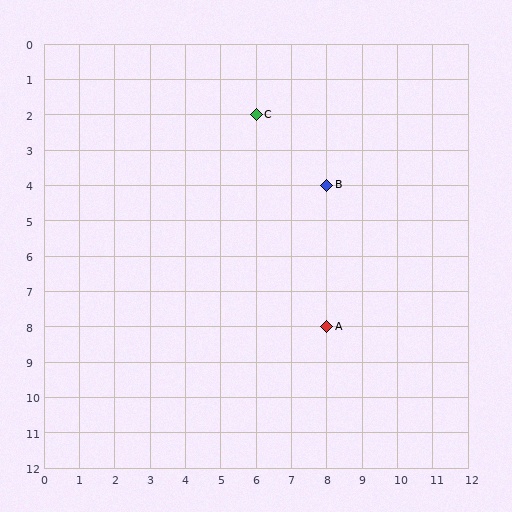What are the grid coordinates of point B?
Point B is at grid coordinates (8, 4).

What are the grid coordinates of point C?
Point C is at grid coordinates (6, 2).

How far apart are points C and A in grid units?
Points C and A are 2 columns and 6 rows apart (about 6.3 grid units diagonally).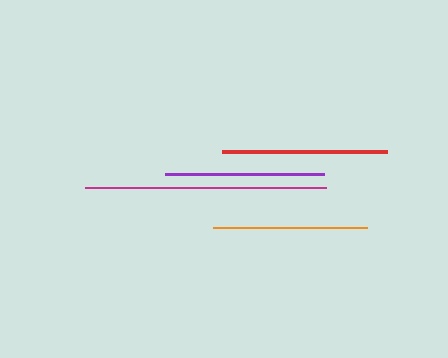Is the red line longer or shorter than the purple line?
The red line is longer than the purple line.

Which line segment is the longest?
The magenta line is the longest at approximately 241 pixels.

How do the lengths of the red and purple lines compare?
The red and purple lines are approximately the same length.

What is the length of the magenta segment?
The magenta segment is approximately 241 pixels long.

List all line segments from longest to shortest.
From longest to shortest: magenta, red, purple, orange.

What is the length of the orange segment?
The orange segment is approximately 153 pixels long.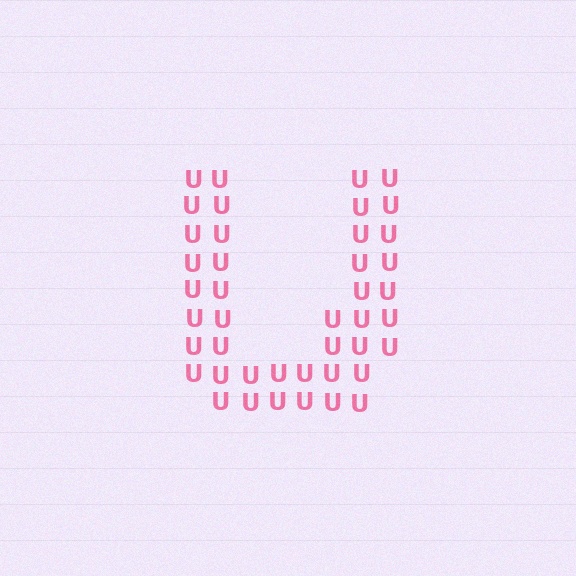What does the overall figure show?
The overall figure shows the letter U.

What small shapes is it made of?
It is made of small letter U's.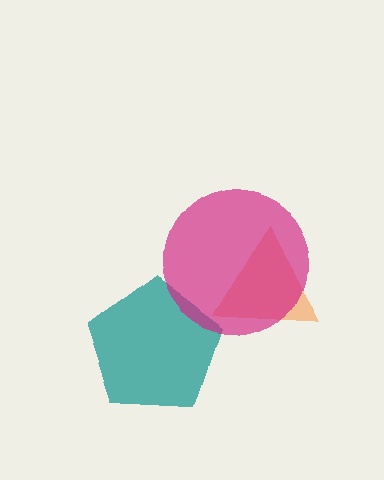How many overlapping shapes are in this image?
There are 3 overlapping shapes in the image.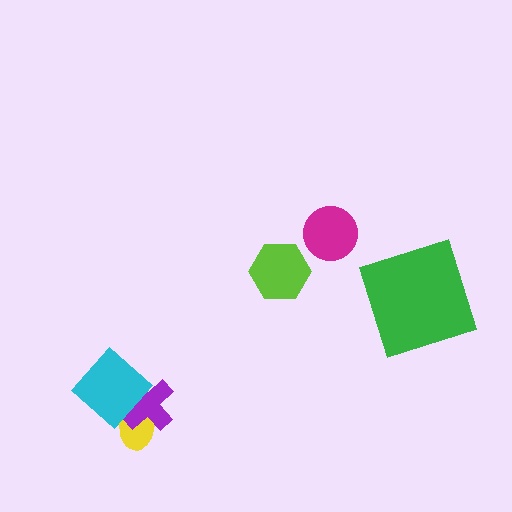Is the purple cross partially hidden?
Yes, it is partially covered by another shape.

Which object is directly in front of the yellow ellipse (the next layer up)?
The purple cross is directly in front of the yellow ellipse.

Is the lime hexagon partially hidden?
No, no other shape covers it.